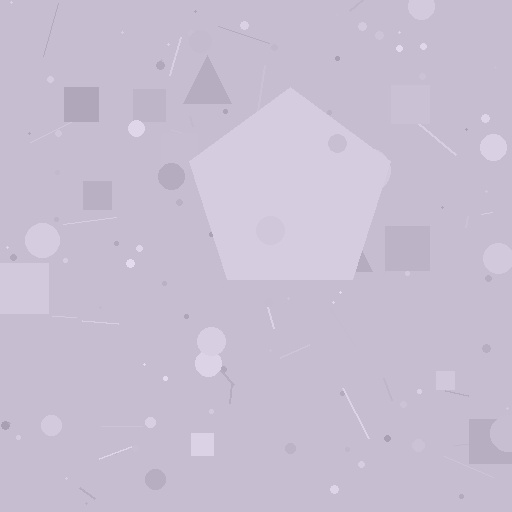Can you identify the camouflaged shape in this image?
The camouflaged shape is a pentagon.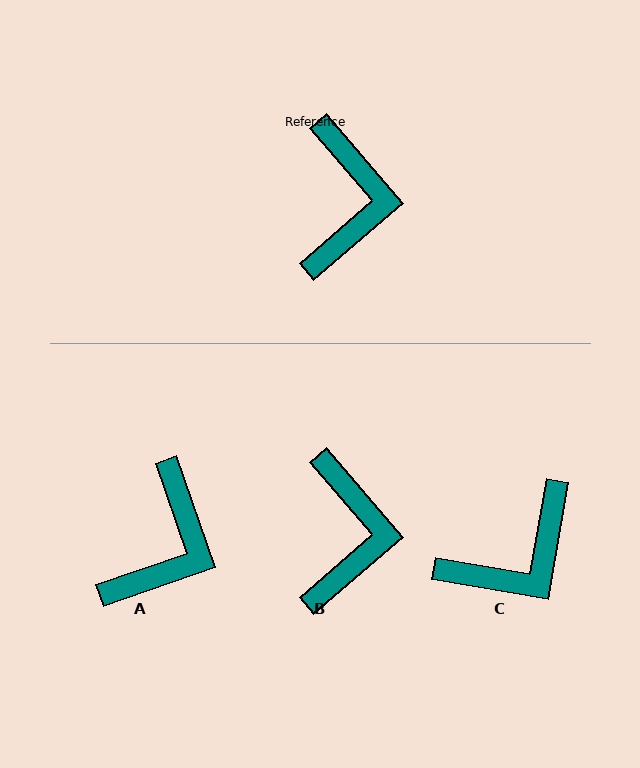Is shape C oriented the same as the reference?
No, it is off by about 51 degrees.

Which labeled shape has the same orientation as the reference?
B.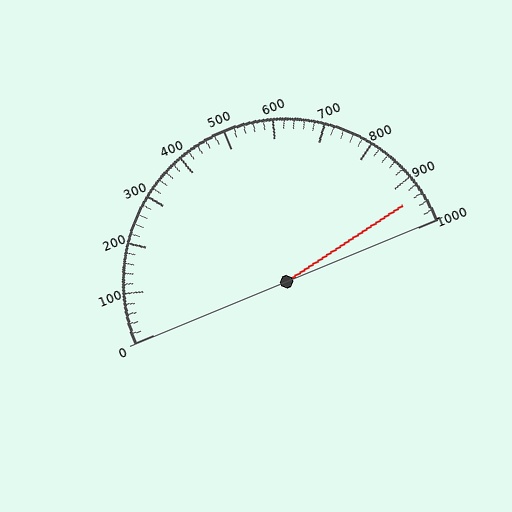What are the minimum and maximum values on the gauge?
The gauge ranges from 0 to 1000.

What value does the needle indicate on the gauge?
The needle indicates approximately 940.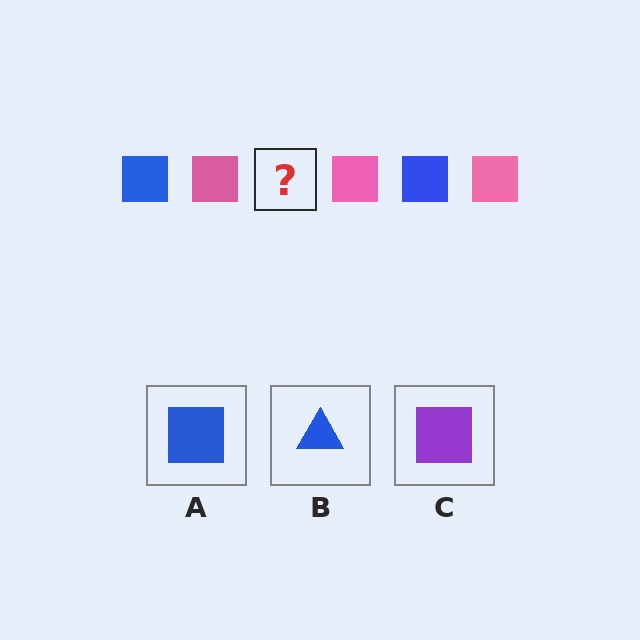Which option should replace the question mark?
Option A.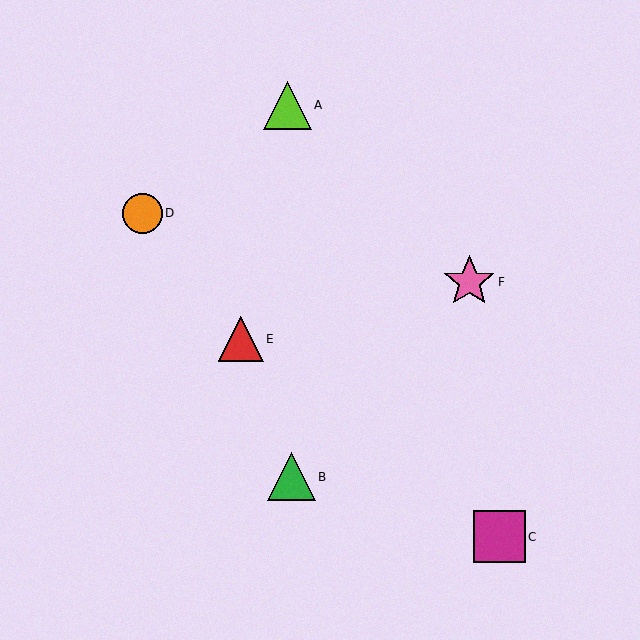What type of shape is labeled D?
Shape D is an orange circle.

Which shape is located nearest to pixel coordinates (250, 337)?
The red triangle (labeled E) at (241, 339) is nearest to that location.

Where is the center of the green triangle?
The center of the green triangle is at (291, 477).